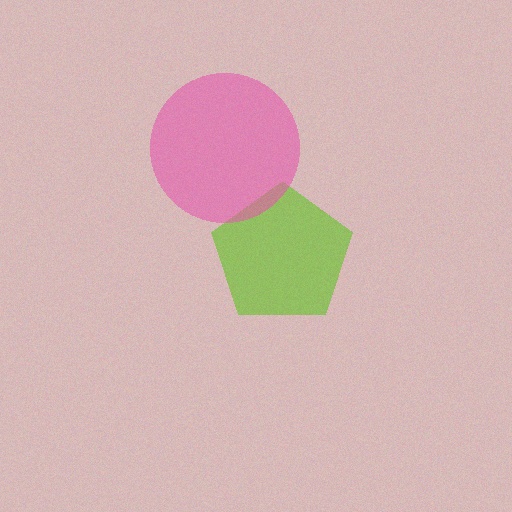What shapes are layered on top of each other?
The layered shapes are: a lime pentagon, a pink circle.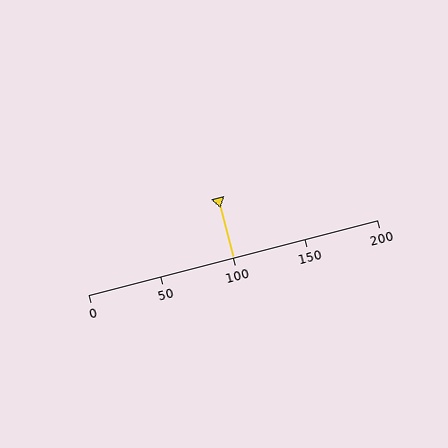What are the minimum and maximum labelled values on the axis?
The axis runs from 0 to 200.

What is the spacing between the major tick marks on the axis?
The major ticks are spaced 50 apart.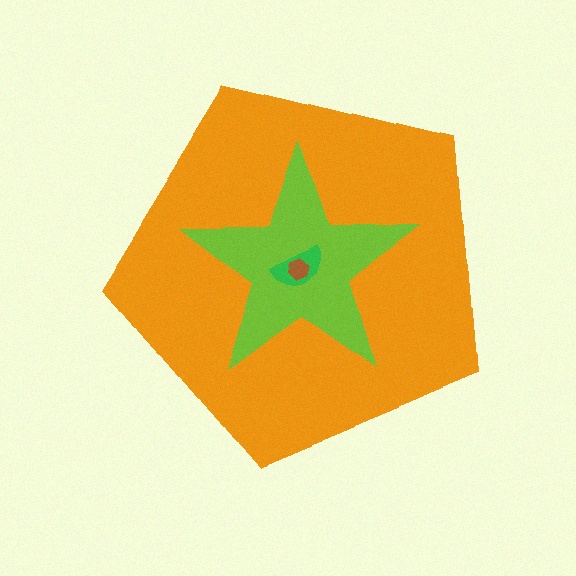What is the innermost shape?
The brown hexagon.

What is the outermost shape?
The orange pentagon.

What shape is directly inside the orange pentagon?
The lime star.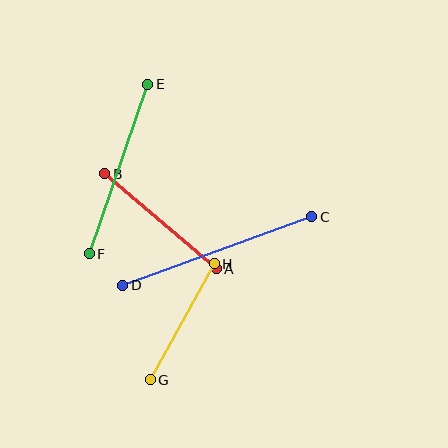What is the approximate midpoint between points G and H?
The midpoint is at approximately (182, 322) pixels.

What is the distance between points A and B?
The distance is approximately 147 pixels.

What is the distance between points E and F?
The distance is approximately 179 pixels.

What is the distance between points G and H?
The distance is approximately 132 pixels.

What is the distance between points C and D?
The distance is approximately 201 pixels.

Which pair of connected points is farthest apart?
Points C and D are farthest apart.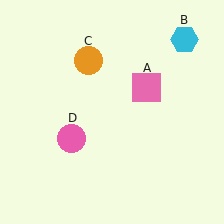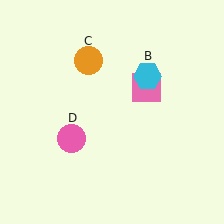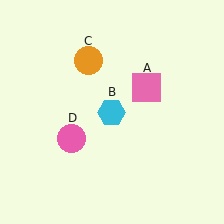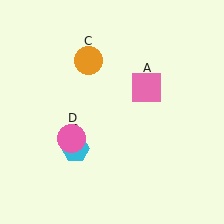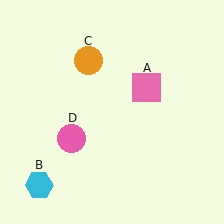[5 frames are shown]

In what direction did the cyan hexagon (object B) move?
The cyan hexagon (object B) moved down and to the left.